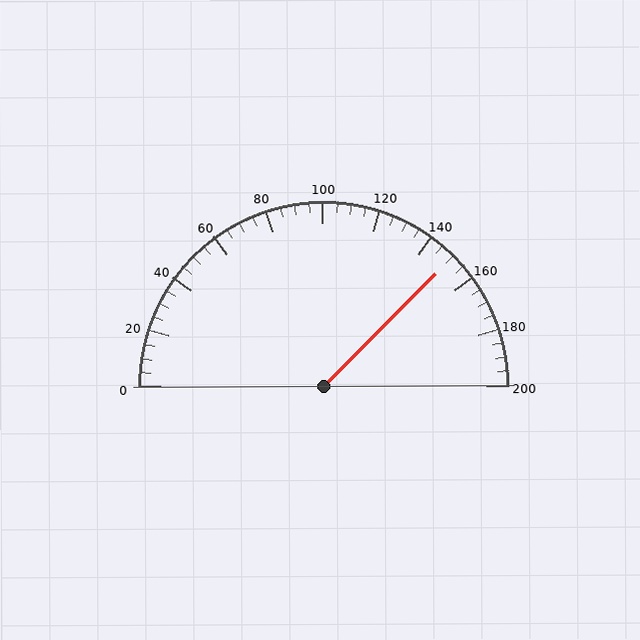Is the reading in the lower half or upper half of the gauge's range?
The reading is in the upper half of the range (0 to 200).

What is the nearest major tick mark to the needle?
The nearest major tick mark is 160.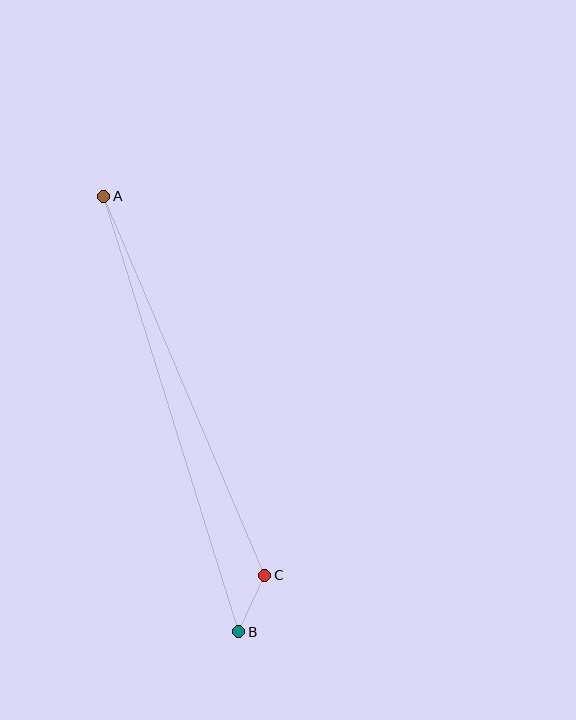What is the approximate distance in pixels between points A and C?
The distance between A and C is approximately 412 pixels.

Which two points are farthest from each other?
Points A and B are farthest from each other.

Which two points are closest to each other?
Points B and C are closest to each other.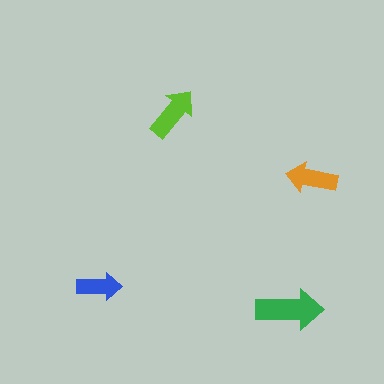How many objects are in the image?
There are 4 objects in the image.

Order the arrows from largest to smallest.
the green one, the lime one, the orange one, the blue one.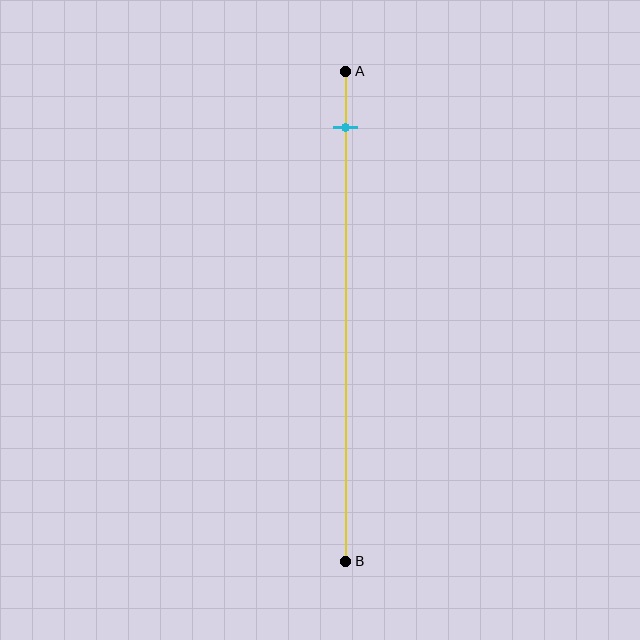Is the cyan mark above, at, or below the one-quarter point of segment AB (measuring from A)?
The cyan mark is above the one-quarter point of segment AB.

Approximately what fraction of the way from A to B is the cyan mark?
The cyan mark is approximately 10% of the way from A to B.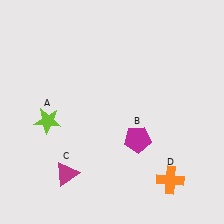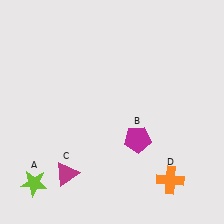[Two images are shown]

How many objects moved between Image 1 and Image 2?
1 object moved between the two images.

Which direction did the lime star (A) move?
The lime star (A) moved down.